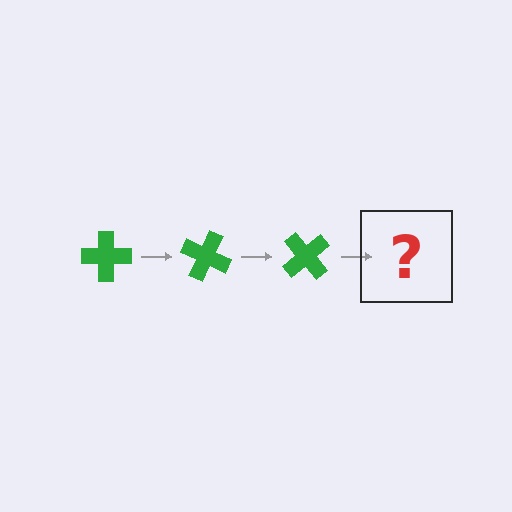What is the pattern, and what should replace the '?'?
The pattern is that the cross rotates 25 degrees each step. The '?' should be a green cross rotated 75 degrees.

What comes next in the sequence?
The next element should be a green cross rotated 75 degrees.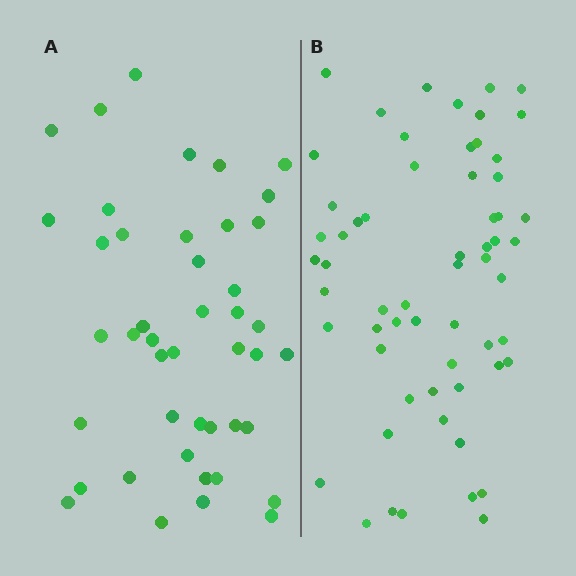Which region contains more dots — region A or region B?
Region B (the right region) has more dots.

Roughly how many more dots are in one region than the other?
Region B has approximately 15 more dots than region A.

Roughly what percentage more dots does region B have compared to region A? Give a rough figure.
About 35% more.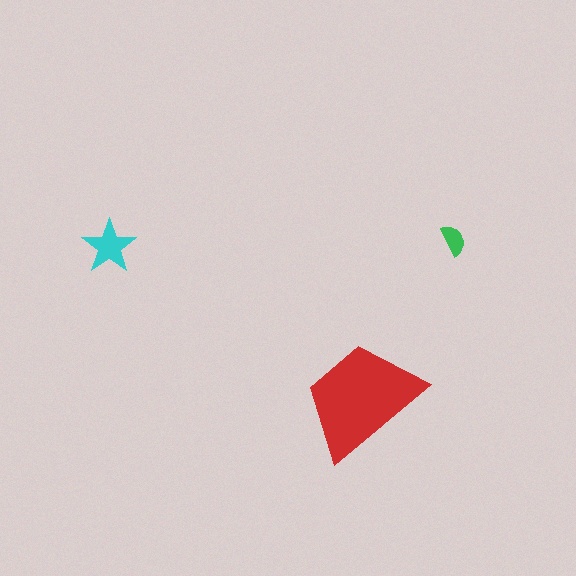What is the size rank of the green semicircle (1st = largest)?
3rd.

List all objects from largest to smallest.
The red trapezoid, the cyan star, the green semicircle.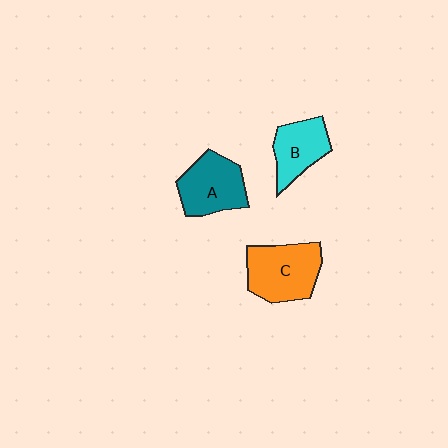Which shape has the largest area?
Shape C (orange).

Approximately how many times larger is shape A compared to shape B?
Approximately 1.2 times.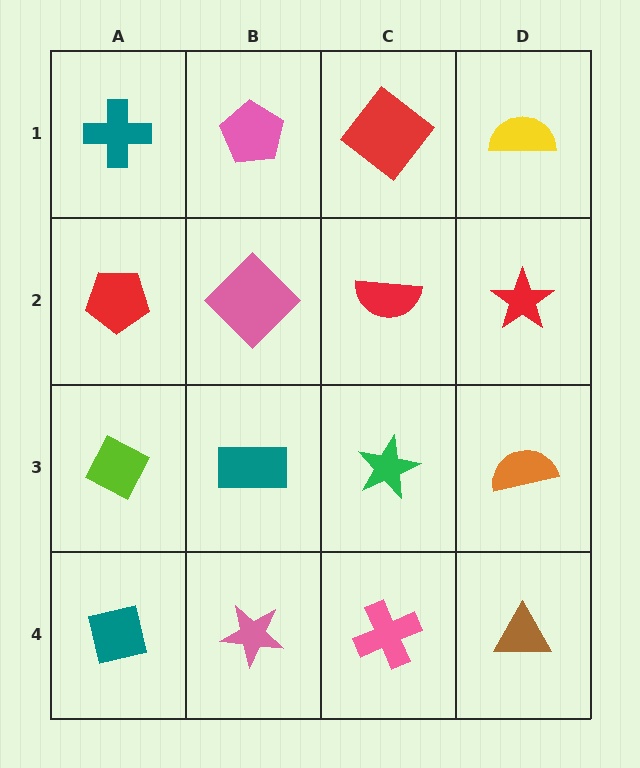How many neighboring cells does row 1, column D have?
2.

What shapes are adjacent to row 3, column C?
A red semicircle (row 2, column C), a pink cross (row 4, column C), a teal rectangle (row 3, column B), an orange semicircle (row 3, column D).